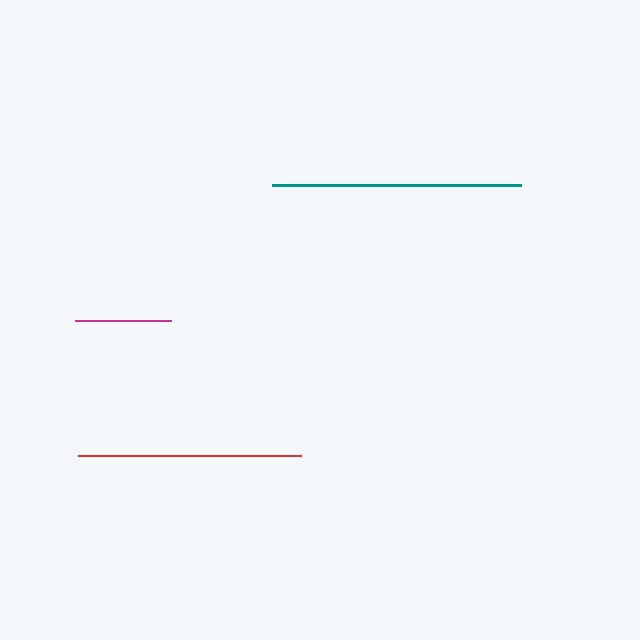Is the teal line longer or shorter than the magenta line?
The teal line is longer than the magenta line.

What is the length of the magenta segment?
The magenta segment is approximately 95 pixels long.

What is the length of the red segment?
The red segment is approximately 224 pixels long.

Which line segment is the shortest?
The magenta line is the shortest at approximately 95 pixels.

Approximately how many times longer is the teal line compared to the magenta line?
The teal line is approximately 2.6 times the length of the magenta line.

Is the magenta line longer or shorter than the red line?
The red line is longer than the magenta line.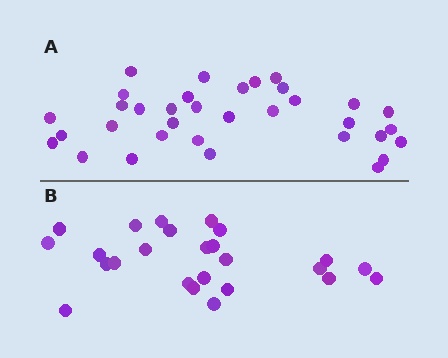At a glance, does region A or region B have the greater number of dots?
Region A (the top region) has more dots.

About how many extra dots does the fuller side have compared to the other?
Region A has roughly 8 or so more dots than region B.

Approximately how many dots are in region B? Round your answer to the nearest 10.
About 20 dots. (The exact count is 25, which rounds to 20.)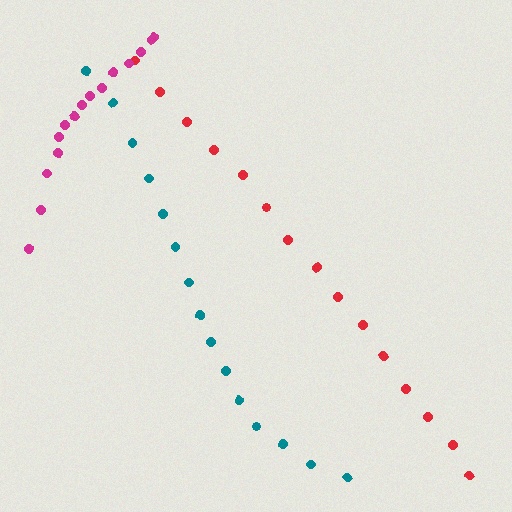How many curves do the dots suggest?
There are 3 distinct paths.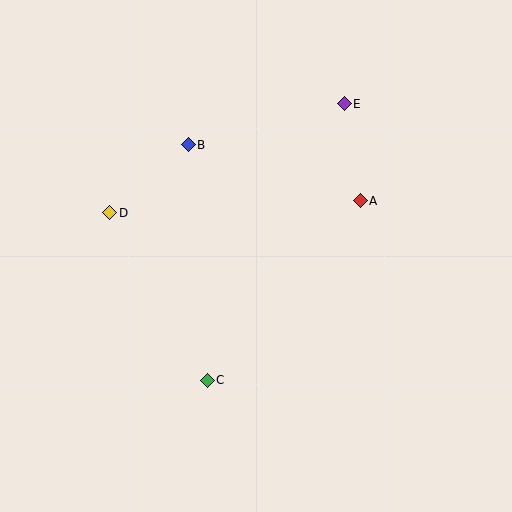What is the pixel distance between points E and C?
The distance between E and C is 308 pixels.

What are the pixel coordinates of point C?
Point C is at (207, 380).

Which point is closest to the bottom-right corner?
Point C is closest to the bottom-right corner.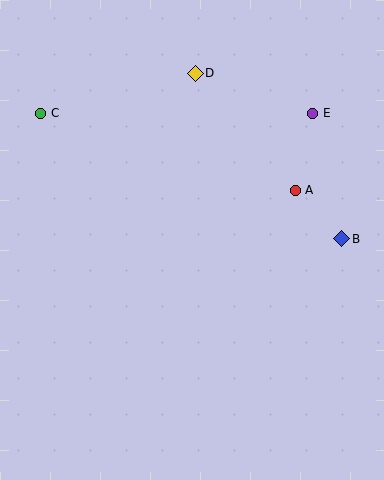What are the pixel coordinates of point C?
Point C is at (41, 113).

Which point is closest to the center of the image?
Point A at (295, 190) is closest to the center.